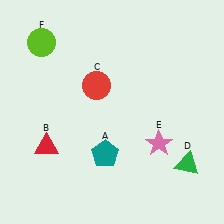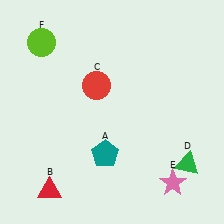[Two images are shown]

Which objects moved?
The objects that moved are: the red triangle (B), the pink star (E).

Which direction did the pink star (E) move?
The pink star (E) moved down.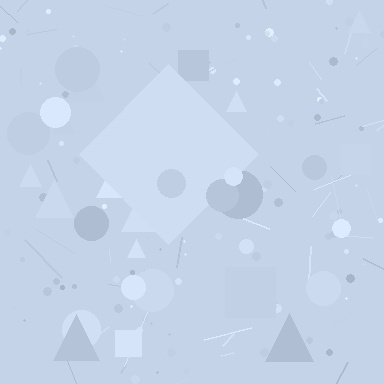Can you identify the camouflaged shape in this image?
The camouflaged shape is a diamond.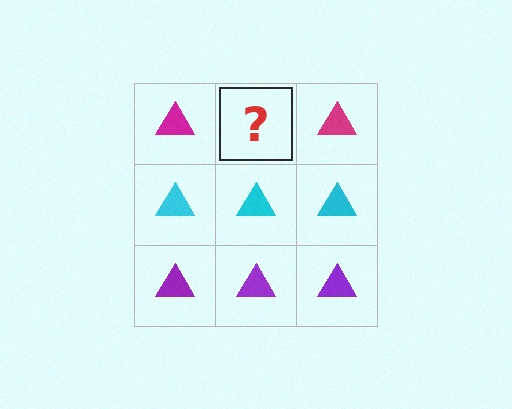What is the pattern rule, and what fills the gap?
The rule is that each row has a consistent color. The gap should be filled with a magenta triangle.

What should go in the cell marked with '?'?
The missing cell should contain a magenta triangle.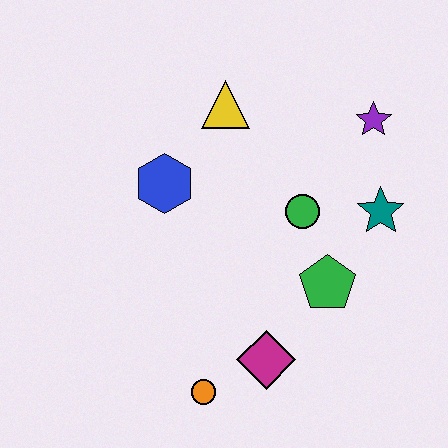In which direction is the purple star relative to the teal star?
The purple star is above the teal star.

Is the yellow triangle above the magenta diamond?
Yes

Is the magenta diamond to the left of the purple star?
Yes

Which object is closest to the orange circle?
The magenta diamond is closest to the orange circle.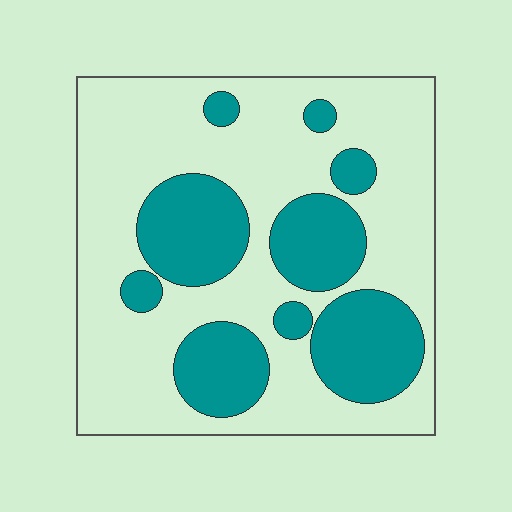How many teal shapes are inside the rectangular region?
9.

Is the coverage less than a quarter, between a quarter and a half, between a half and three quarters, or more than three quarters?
Between a quarter and a half.